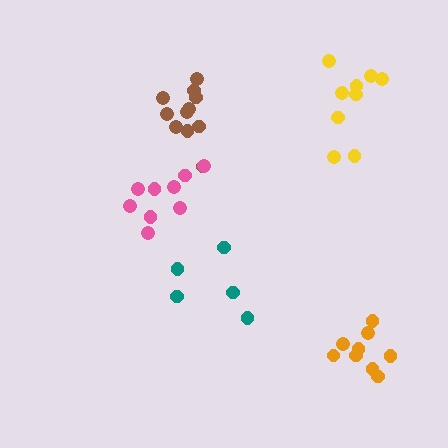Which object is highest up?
The brown cluster is topmost.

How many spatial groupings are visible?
There are 5 spatial groupings.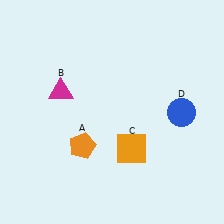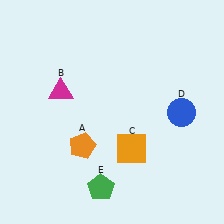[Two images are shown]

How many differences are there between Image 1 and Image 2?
There is 1 difference between the two images.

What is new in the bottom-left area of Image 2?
A green pentagon (E) was added in the bottom-left area of Image 2.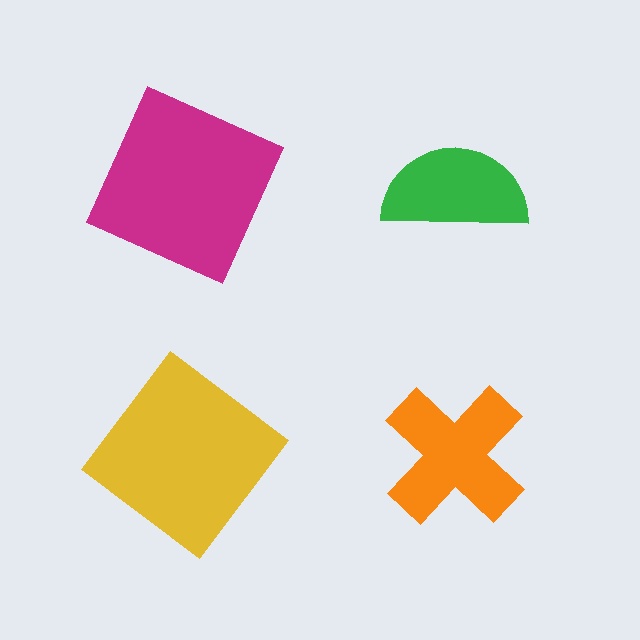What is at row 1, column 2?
A green semicircle.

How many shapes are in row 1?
2 shapes.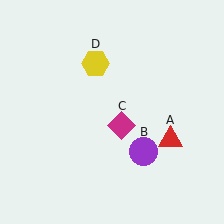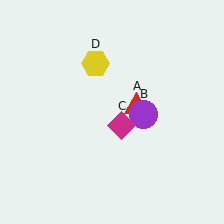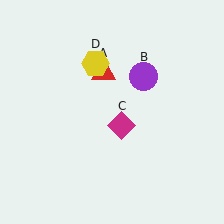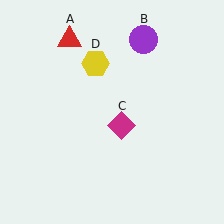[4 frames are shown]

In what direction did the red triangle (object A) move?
The red triangle (object A) moved up and to the left.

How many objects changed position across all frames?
2 objects changed position: red triangle (object A), purple circle (object B).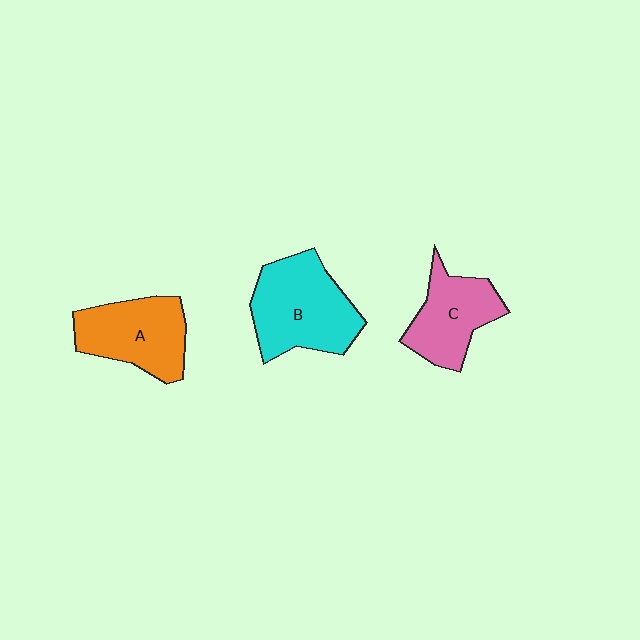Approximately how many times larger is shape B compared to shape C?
Approximately 1.4 times.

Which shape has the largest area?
Shape B (cyan).